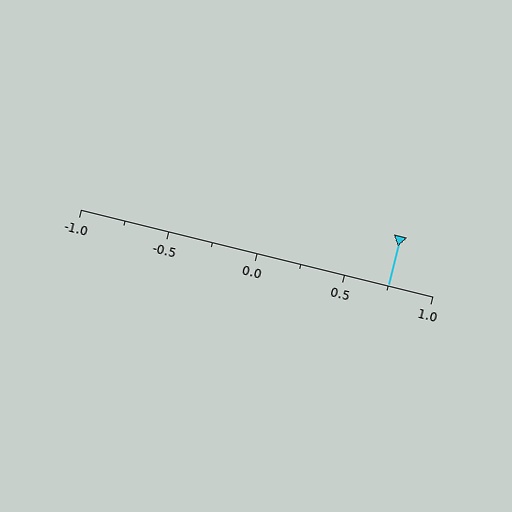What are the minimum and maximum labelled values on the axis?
The axis runs from -1.0 to 1.0.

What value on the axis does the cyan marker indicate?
The marker indicates approximately 0.75.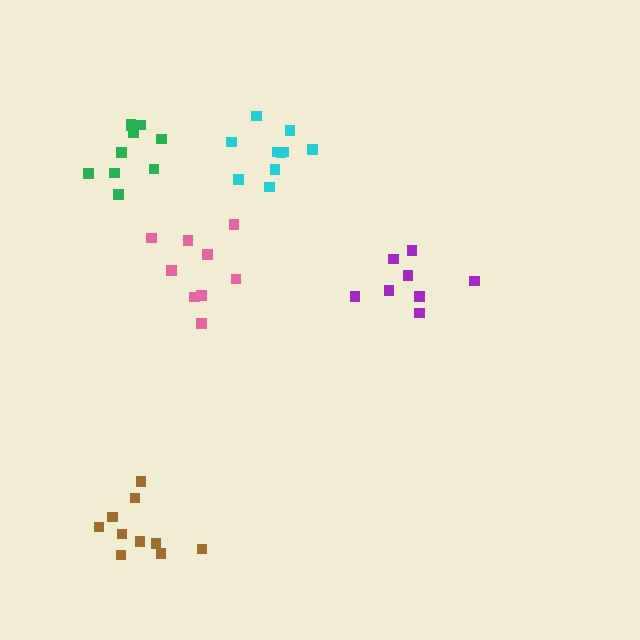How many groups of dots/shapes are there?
There are 5 groups.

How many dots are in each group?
Group 1: 10 dots, Group 2: 8 dots, Group 3: 10 dots, Group 4: 9 dots, Group 5: 10 dots (47 total).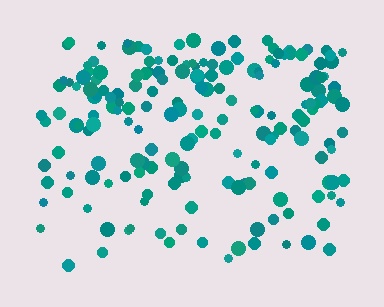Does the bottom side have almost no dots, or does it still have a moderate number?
Still a moderate number, just noticeably fewer than the top.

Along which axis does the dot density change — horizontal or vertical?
Vertical.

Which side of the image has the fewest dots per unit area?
The bottom.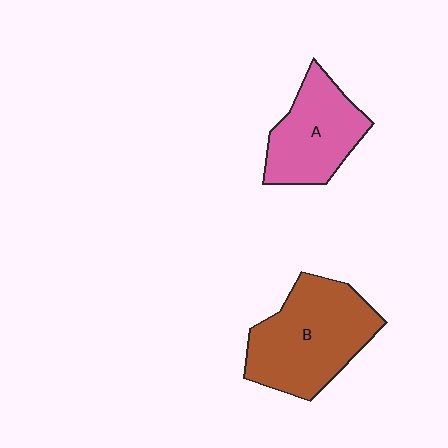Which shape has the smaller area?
Shape A (pink).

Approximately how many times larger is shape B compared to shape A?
Approximately 1.4 times.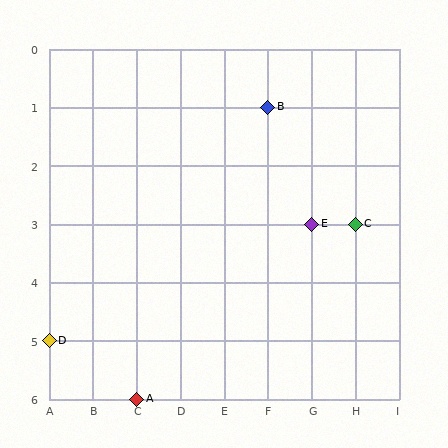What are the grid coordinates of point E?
Point E is at grid coordinates (G, 3).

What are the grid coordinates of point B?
Point B is at grid coordinates (F, 1).